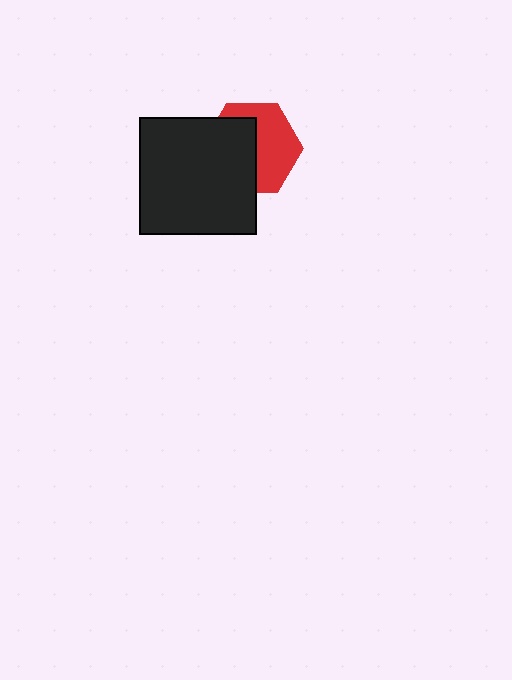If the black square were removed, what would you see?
You would see the complete red hexagon.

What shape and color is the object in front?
The object in front is a black square.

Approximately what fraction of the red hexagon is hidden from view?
Roughly 50% of the red hexagon is hidden behind the black square.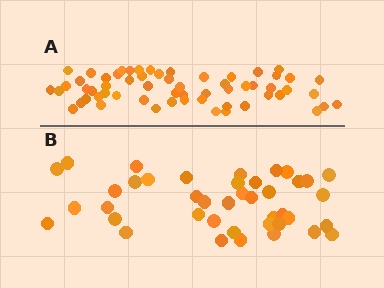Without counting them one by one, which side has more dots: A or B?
Region A (the top region) has more dots.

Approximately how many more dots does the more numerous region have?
Region A has approximately 20 more dots than region B.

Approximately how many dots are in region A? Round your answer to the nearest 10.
About 60 dots.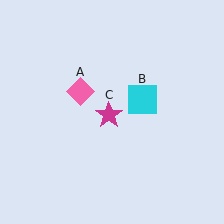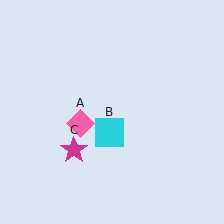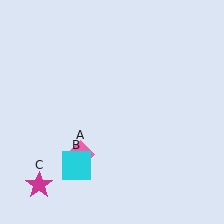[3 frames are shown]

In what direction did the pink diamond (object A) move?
The pink diamond (object A) moved down.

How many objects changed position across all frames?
3 objects changed position: pink diamond (object A), cyan square (object B), magenta star (object C).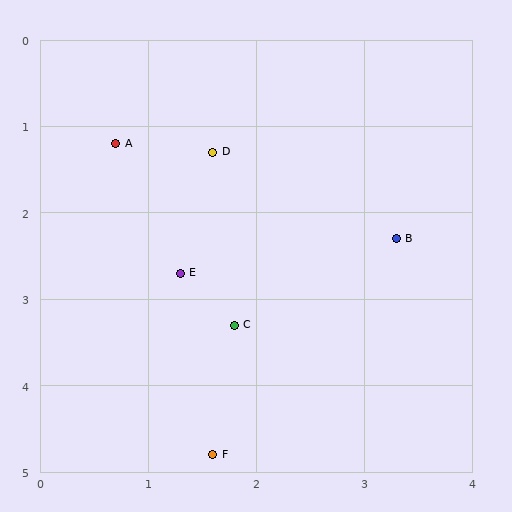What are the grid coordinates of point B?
Point B is at approximately (3.3, 2.3).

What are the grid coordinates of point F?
Point F is at approximately (1.6, 4.8).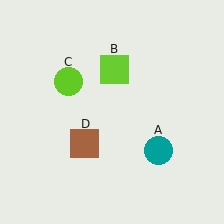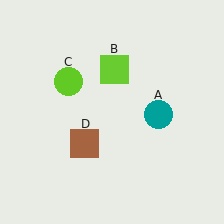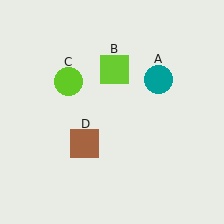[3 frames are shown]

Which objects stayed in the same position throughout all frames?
Lime square (object B) and lime circle (object C) and brown square (object D) remained stationary.